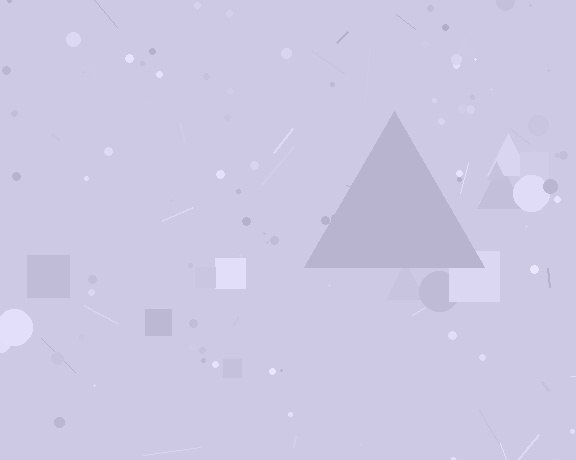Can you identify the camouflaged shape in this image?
The camouflaged shape is a triangle.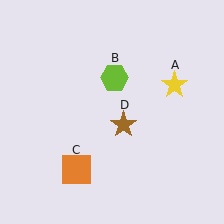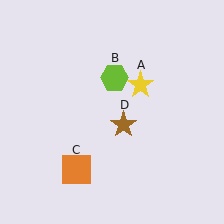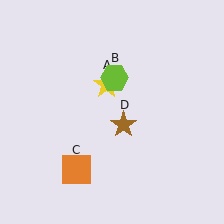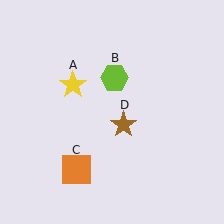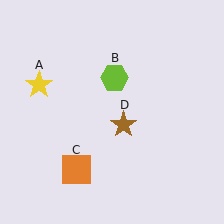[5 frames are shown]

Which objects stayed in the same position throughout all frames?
Lime hexagon (object B) and orange square (object C) and brown star (object D) remained stationary.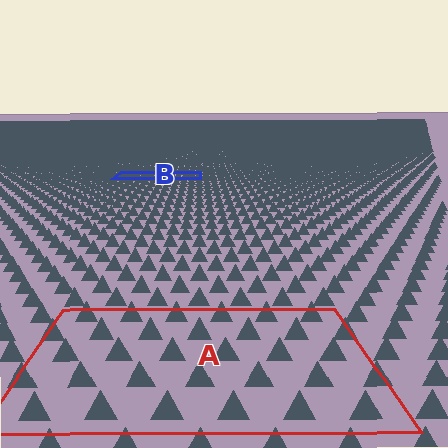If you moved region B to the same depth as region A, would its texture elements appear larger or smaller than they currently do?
They would appear larger. At a closer depth, the same texture elements are projected at a bigger on-screen size.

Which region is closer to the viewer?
Region A is closer. The texture elements there are larger and more spread out.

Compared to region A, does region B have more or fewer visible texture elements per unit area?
Region B has more texture elements per unit area — they are packed more densely because it is farther away.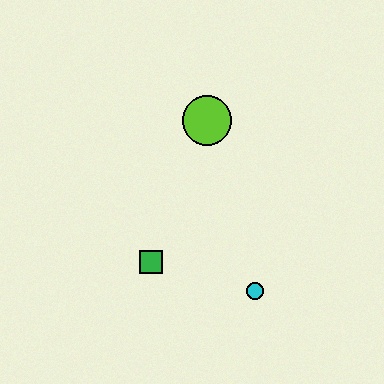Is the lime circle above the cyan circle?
Yes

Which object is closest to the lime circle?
The green square is closest to the lime circle.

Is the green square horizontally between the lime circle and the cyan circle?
No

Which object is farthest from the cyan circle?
The lime circle is farthest from the cyan circle.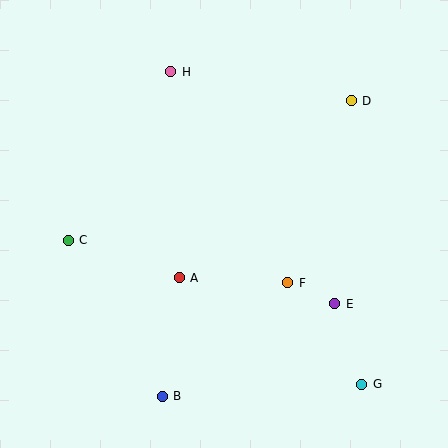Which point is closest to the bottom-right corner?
Point G is closest to the bottom-right corner.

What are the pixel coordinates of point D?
Point D is at (351, 101).